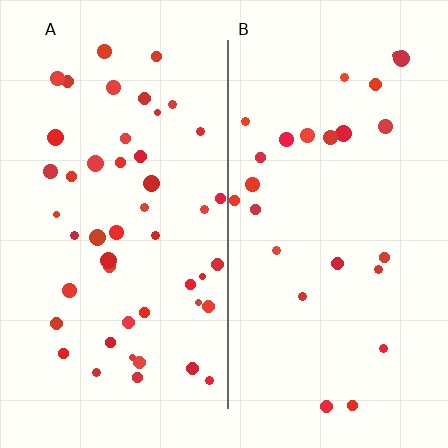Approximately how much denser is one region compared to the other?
Approximately 2.0× — region A over region B.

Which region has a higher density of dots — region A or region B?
A (the left).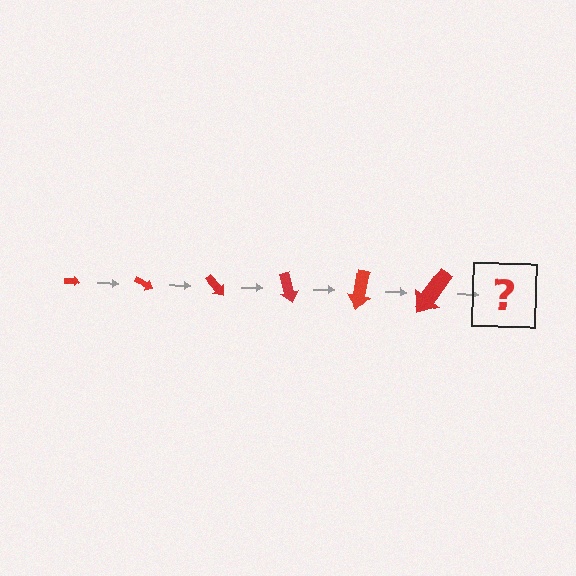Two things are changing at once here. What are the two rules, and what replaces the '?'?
The two rules are that the arrow grows larger each step and it rotates 25 degrees each step. The '?' should be an arrow, larger than the previous one and rotated 150 degrees from the start.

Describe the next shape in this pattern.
It should be an arrow, larger than the previous one and rotated 150 degrees from the start.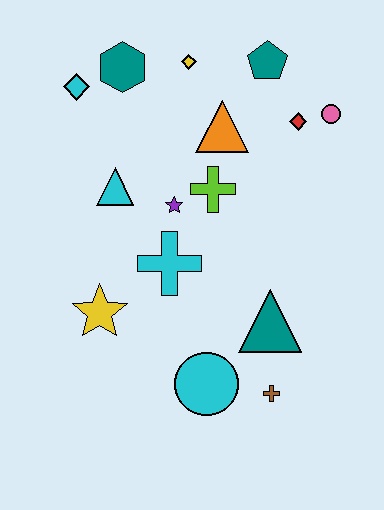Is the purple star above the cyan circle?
Yes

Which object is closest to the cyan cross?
The purple star is closest to the cyan cross.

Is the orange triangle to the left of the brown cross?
Yes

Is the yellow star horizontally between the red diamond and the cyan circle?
No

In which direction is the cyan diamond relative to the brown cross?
The cyan diamond is above the brown cross.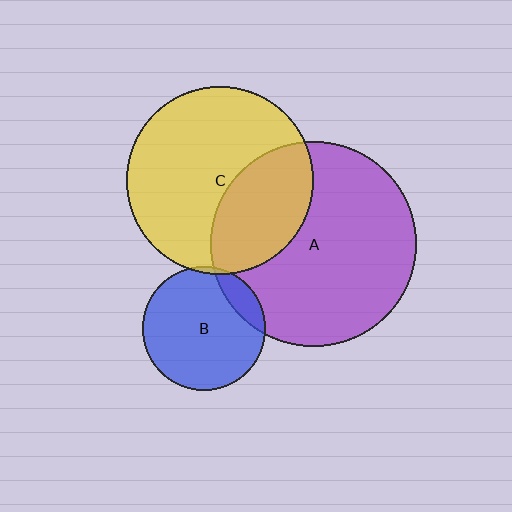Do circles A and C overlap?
Yes.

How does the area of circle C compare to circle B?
Approximately 2.3 times.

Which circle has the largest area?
Circle A (purple).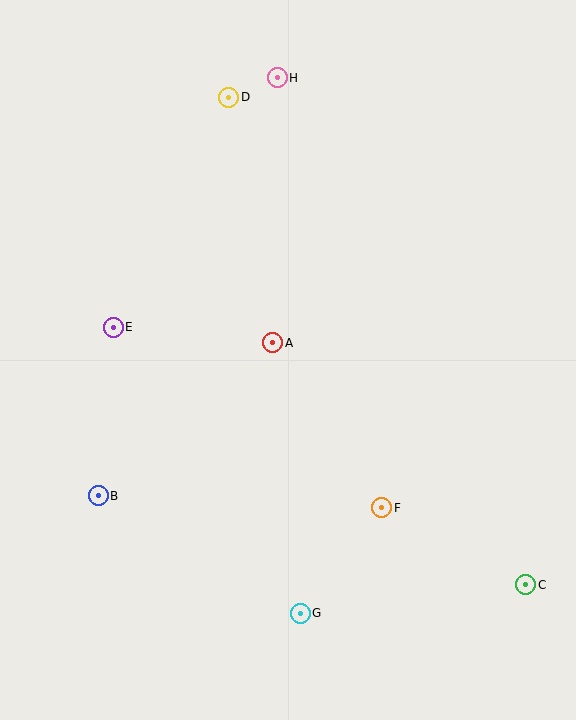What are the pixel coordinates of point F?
Point F is at (382, 508).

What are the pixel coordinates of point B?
Point B is at (98, 496).